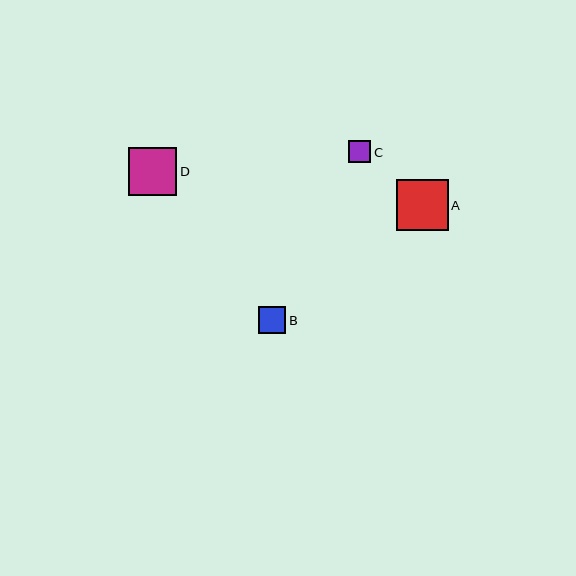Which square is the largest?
Square A is the largest with a size of approximately 52 pixels.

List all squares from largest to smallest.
From largest to smallest: A, D, B, C.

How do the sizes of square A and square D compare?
Square A and square D are approximately the same size.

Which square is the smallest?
Square C is the smallest with a size of approximately 22 pixels.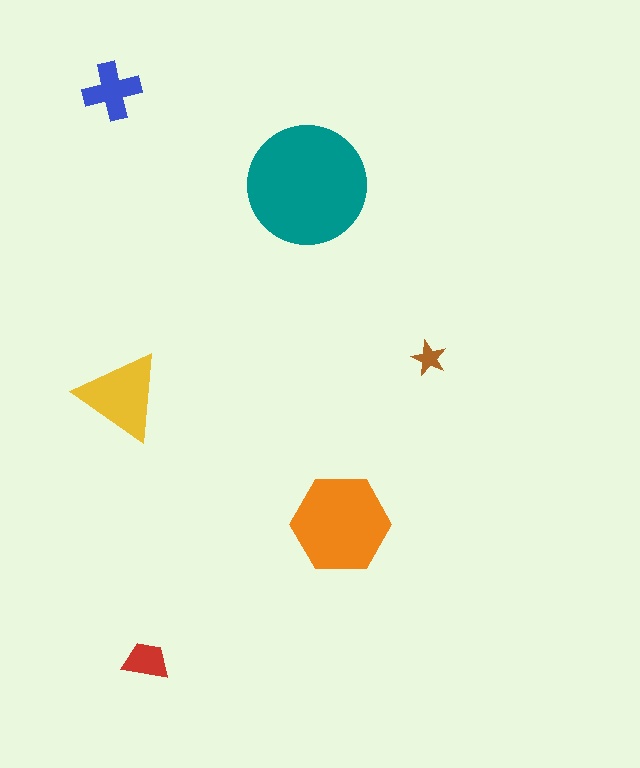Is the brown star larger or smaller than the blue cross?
Smaller.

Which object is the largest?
The teal circle.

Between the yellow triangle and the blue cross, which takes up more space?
The yellow triangle.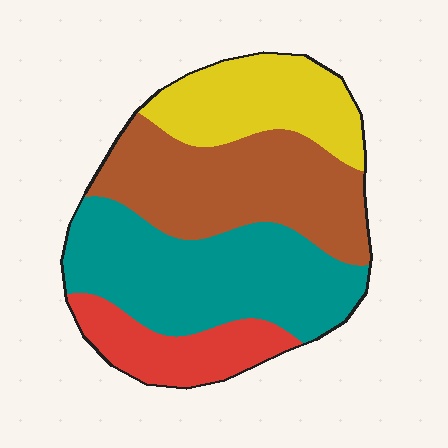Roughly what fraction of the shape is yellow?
Yellow covers 20% of the shape.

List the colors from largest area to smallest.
From largest to smallest: teal, brown, yellow, red.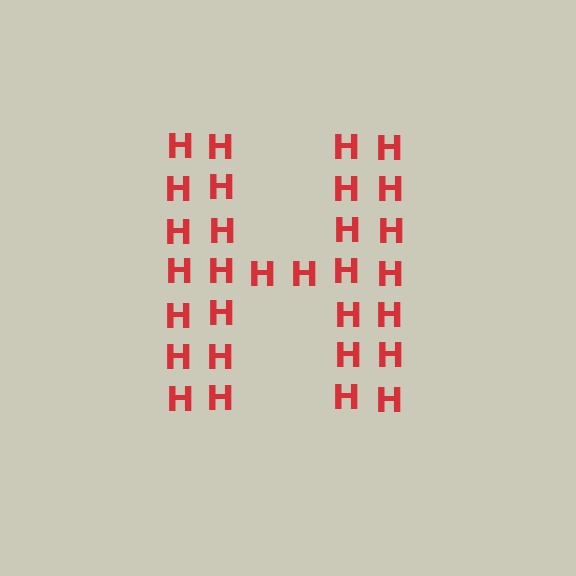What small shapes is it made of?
It is made of small letter H's.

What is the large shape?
The large shape is the letter H.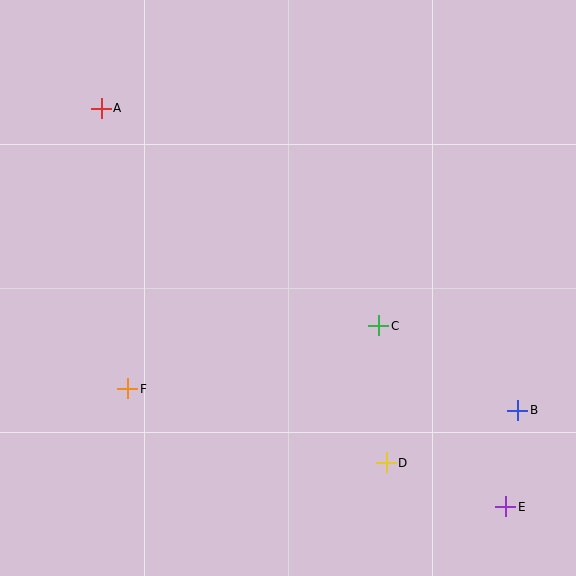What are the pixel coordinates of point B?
Point B is at (518, 410).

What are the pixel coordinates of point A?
Point A is at (101, 108).